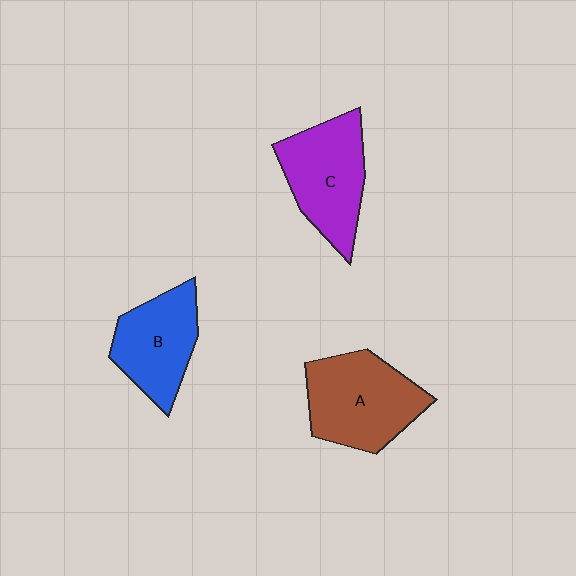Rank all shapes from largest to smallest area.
From largest to smallest: A (brown), C (purple), B (blue).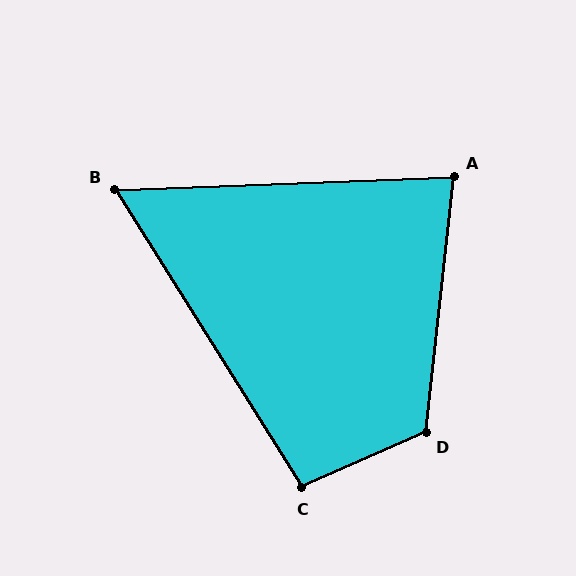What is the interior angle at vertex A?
Approximately 82 degrees (acute).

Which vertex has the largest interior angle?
D, at approximately 120 degrees.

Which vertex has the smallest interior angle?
B, at approximately 60 degrees.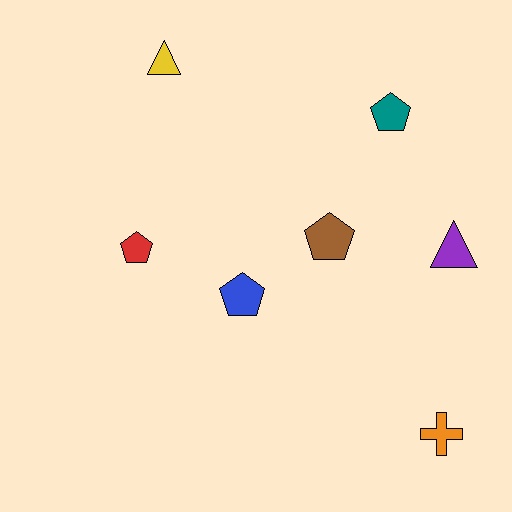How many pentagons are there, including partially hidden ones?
There are 4 pentagons.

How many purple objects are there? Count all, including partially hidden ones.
There is 1 purple object.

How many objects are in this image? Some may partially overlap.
There are 7 objects.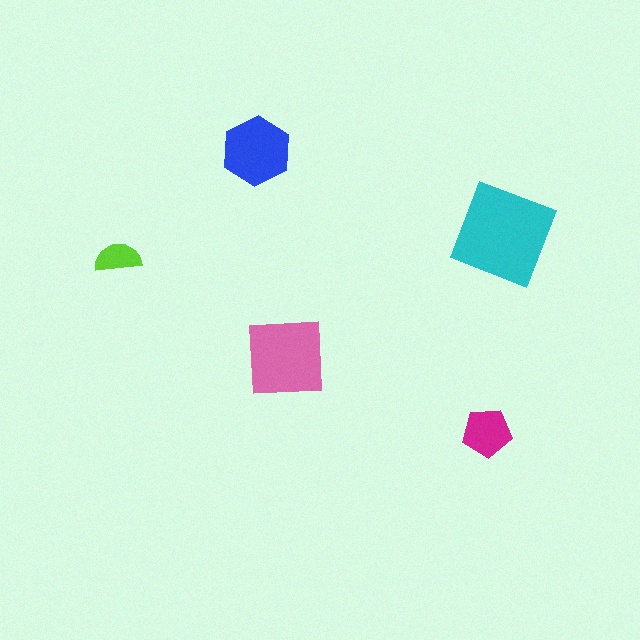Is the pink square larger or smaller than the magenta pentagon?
Larger.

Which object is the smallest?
The lime semicircle.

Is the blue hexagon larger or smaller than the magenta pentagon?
Larger.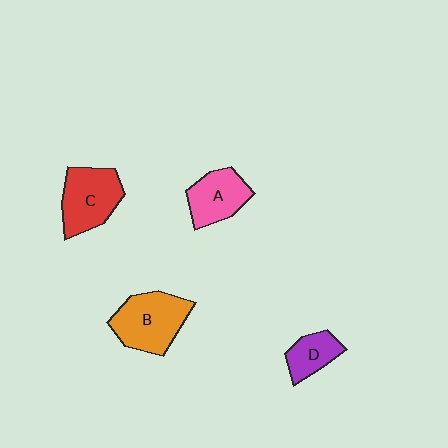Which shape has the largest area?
Shape B (orange).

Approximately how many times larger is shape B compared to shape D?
Approximately 1.9 times.